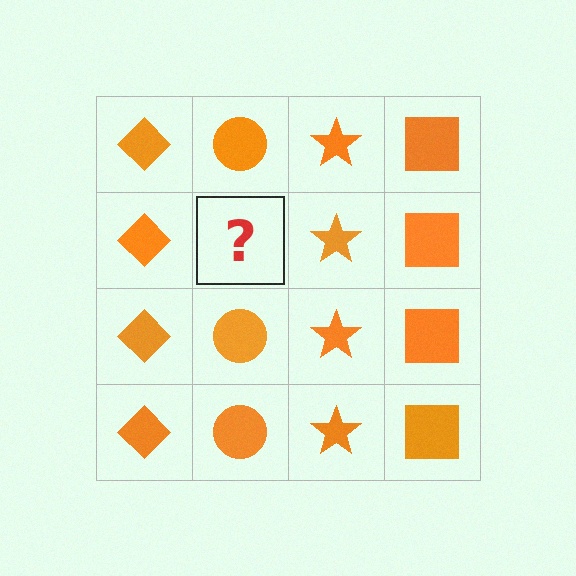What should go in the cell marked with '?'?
The missing cell should contain an orange circle.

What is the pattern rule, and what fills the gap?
The rule is that each column has a consistent shape. The gap should be filled with an orange circle.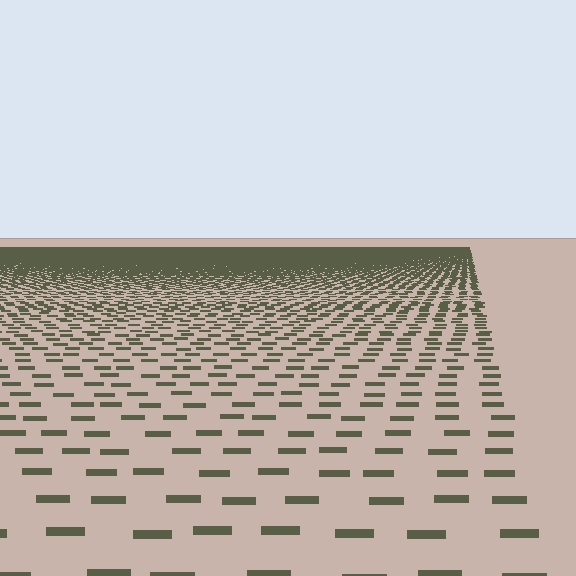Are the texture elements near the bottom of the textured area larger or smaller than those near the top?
Larger. Near the bottom, elements are closer to the viewer and appear at a bigger on-screen size.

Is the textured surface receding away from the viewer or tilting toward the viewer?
The surface is receding away from the viewer. Texture elements get smaller and denser toward the top.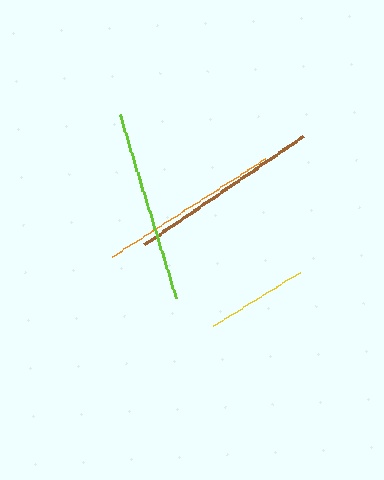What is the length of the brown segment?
The brown segment is approximately 192 pixels long.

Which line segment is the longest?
The lime line is the longest at approximately 192 pixels.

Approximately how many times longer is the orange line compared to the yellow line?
The orange line is approximately 1.8 times the length of the yellow line.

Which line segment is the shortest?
The yellow line is the shortest at approximately 102 pixels.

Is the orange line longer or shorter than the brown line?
The brown line is longer than the orange line.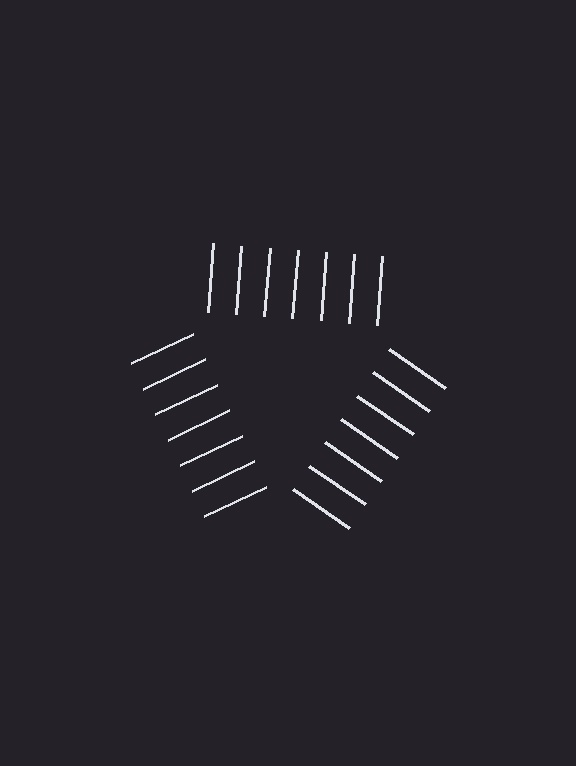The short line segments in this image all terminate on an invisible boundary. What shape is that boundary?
An illusory triangle — the line segments terminate on its edges but no continuous stroke is drawn.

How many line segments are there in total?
21 — 7 along each of the 3 edges.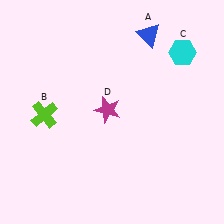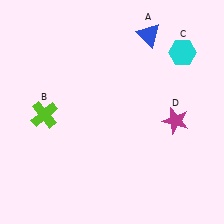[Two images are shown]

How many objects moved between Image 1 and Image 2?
1 object moved between the two images.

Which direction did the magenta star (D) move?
The magenta star (D) moved right.